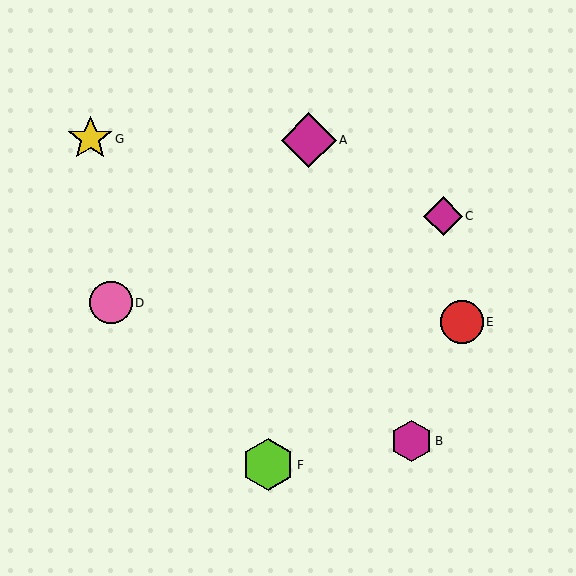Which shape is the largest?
The magenta diamond (labeled A) is the largest.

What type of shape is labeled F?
Shape F is a lime hexagon.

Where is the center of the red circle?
The center of the red circle is at (462, 322).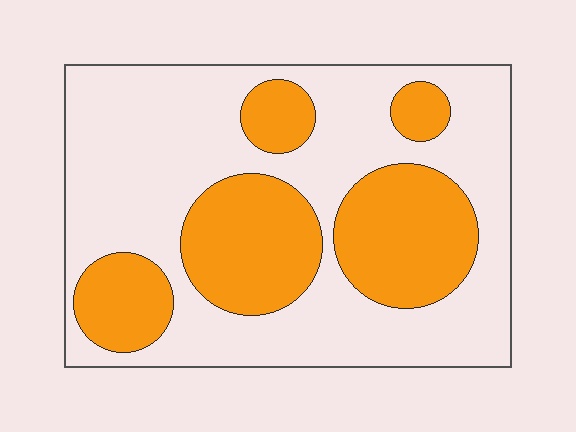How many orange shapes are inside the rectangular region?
5.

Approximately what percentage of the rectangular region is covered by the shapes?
Approximately 35%.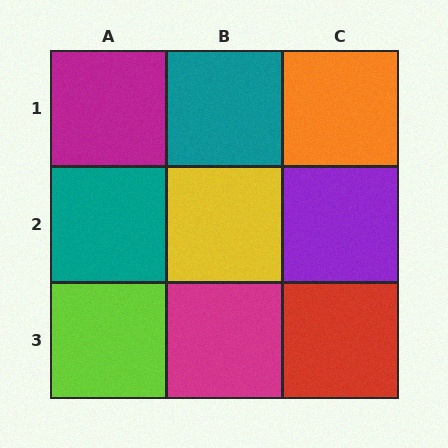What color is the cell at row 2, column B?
Yellow.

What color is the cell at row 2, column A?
Teal.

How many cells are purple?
1 cell is purple.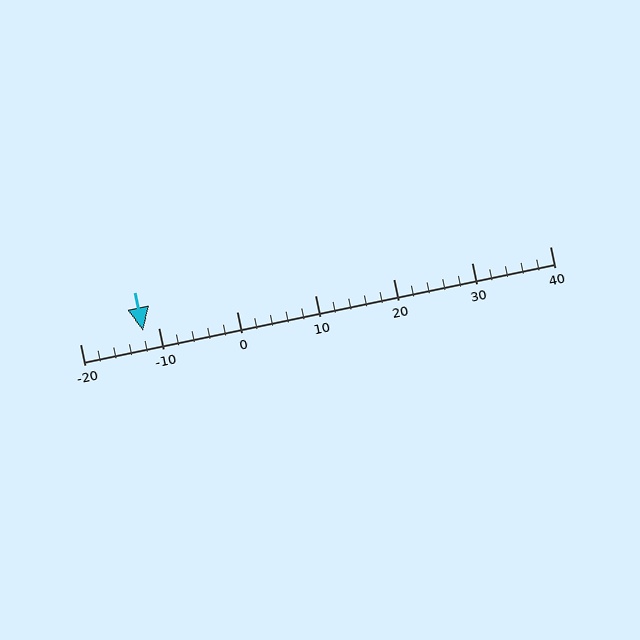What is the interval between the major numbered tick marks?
The major tick marks are spaced 10 units apart.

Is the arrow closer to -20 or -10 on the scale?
The arrow is closer to -10.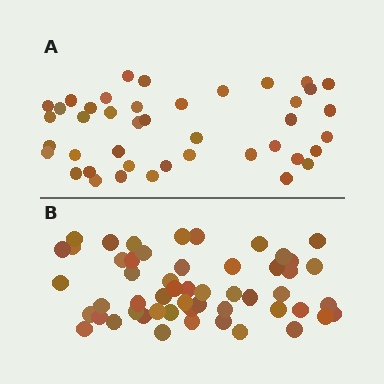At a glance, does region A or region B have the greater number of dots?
Region B (the bottom region) has more dots.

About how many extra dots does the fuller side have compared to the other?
Region B has roughly 12 or so more dots than region A.